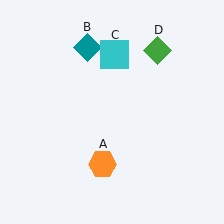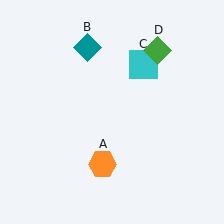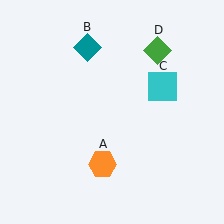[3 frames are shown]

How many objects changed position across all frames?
1 object changed position: cyan square (object C).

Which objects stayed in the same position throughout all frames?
Orange hexagon (object A) and teal diamond (object B) and green diamond (object D) remained stationary.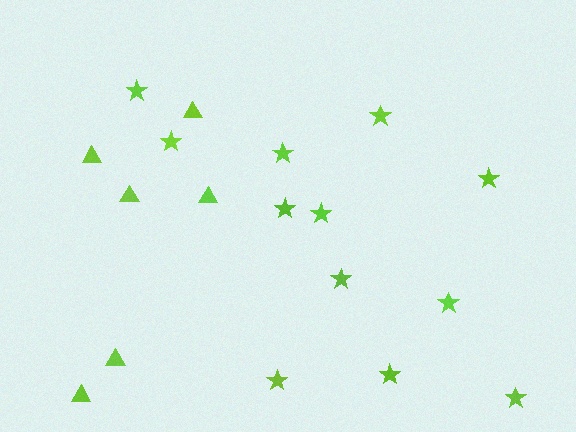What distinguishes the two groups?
There are 2 groups: one group of stars (12) and one group of triangles (6).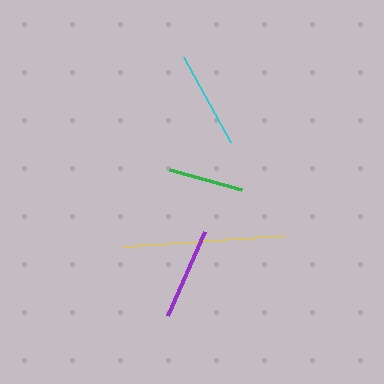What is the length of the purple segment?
The purple segment is approximately 92 pixels long.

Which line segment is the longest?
The yellow line is the longest at approximately 162 pixels.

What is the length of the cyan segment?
The cyan segment is approximately 98 pixels long.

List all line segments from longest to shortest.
From longest to shortest: yellow, cyan, purple, green.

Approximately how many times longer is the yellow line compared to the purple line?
The yellow line is approximately 1.8 times the length of the purple line.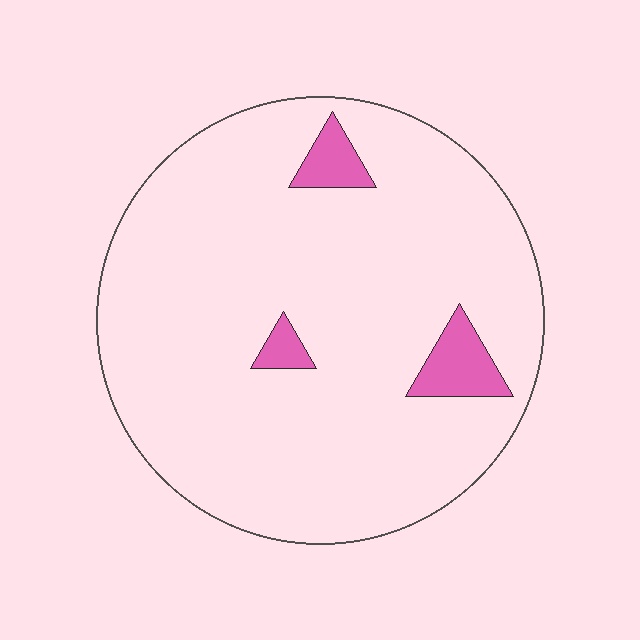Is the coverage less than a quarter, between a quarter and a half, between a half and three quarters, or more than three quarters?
Less than a quarter.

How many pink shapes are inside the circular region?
3.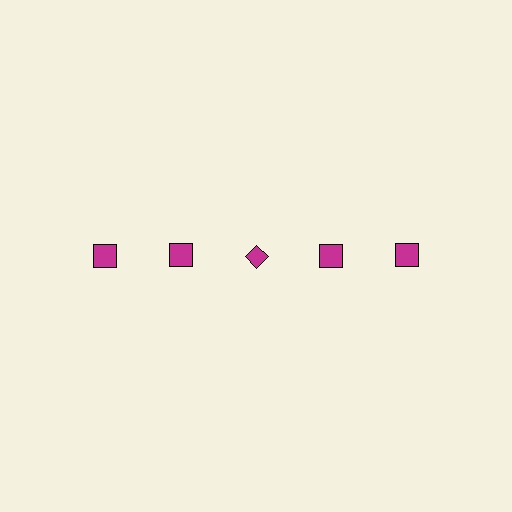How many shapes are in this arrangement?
There are 5 shapes arranged in a grid pattern.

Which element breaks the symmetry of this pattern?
The magenta diamond in the top row, center column breaks the symmetry. All other shapes are magenta squares.